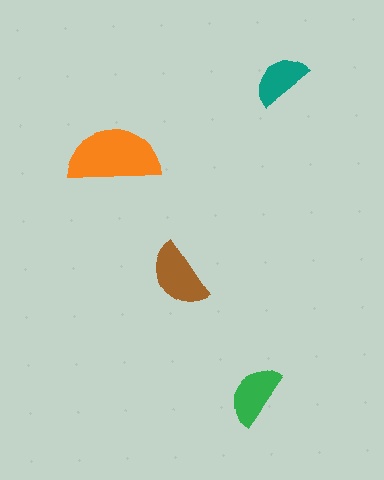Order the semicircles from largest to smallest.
the orange one, the brown one, the green one, the teal one.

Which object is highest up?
The teal semicircle is topmost.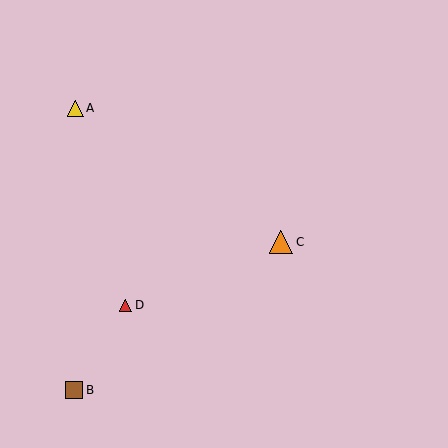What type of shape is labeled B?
Shape B is a brown square.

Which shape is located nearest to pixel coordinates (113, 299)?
The red triangle (labeled D) at (125, 305) is nearest to that location.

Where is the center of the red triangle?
The center of the red triangle is at (125, 305).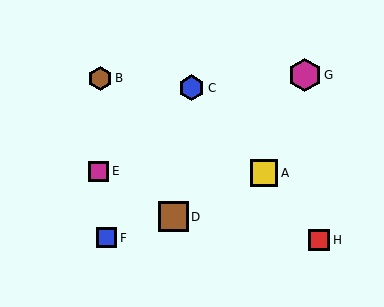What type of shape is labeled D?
Shape D is a brown square.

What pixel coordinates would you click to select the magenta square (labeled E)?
Click at (99, 171) to select the magenta square E.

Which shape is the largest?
The magenta hexagon (labeled G) is the largest.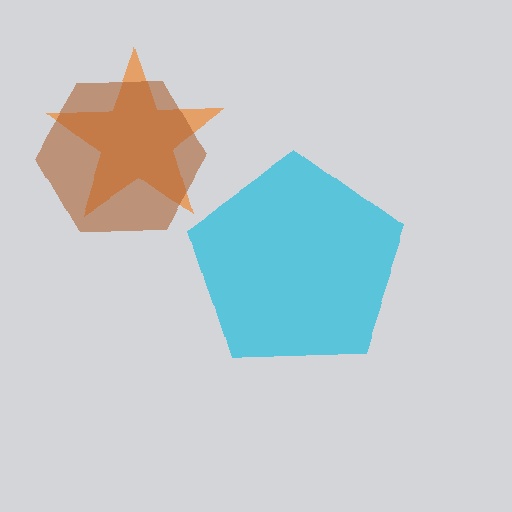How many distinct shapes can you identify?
There are 3 distinct shapes: a cyan pentagon, an orange star, a brown hexagon.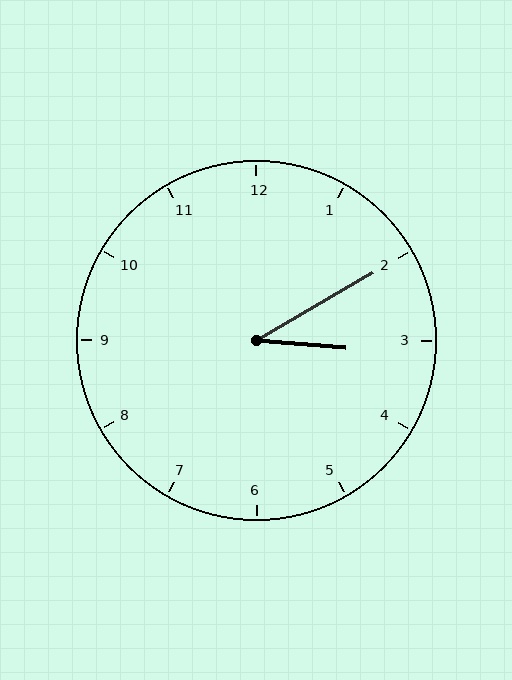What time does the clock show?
3:10.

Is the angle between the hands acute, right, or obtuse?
It is acute.